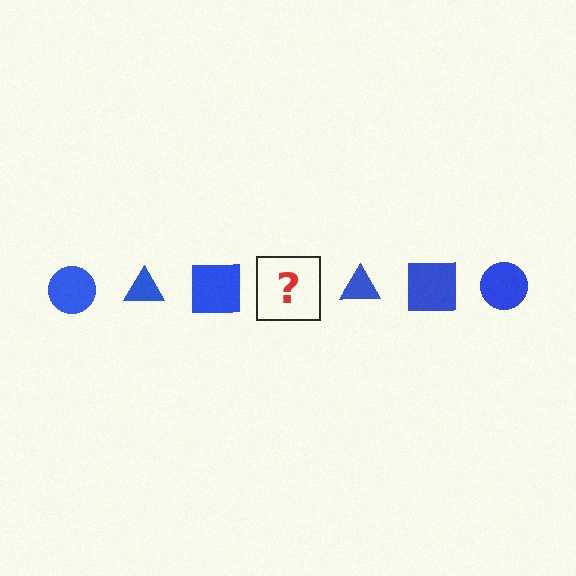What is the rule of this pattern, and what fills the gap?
The rule is that the pattern cycles through circle, triangle, square shapes in blue. The gap should be filled with a blue circle.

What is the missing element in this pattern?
The missing element is a blue circle.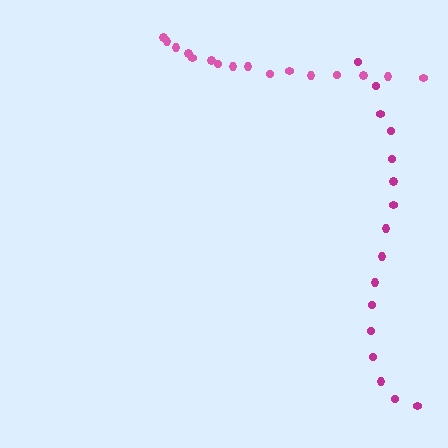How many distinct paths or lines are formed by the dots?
There are 2 distinct paths.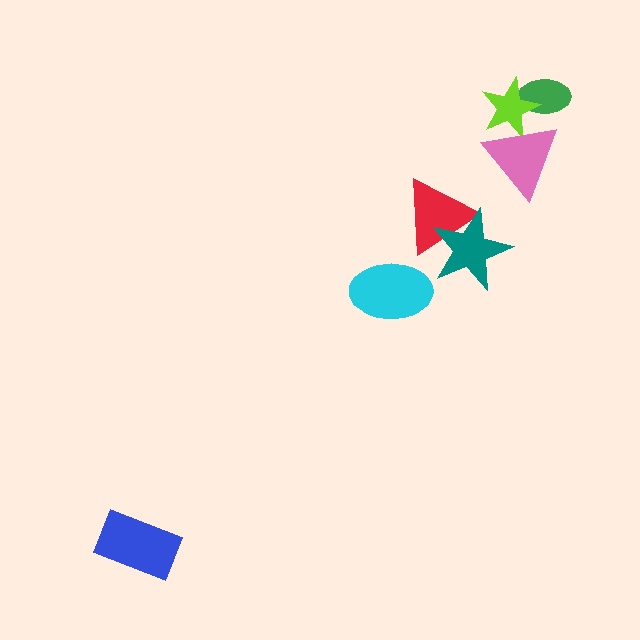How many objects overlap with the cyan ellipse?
0 objects overlap with the cyan ellipse.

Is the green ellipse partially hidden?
Yes, it is partially covered by another shape.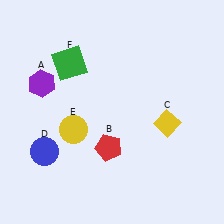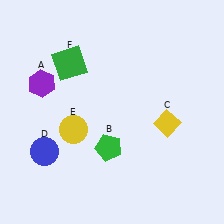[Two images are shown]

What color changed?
The pentagon (B) changed from red in Image 1 to green in Image 2.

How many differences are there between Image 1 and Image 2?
There is 1 difference between the two images.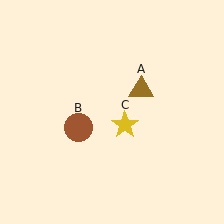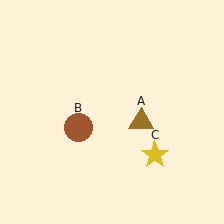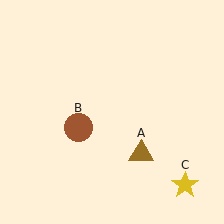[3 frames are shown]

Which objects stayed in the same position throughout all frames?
Brown circle (object B) remained stationary.